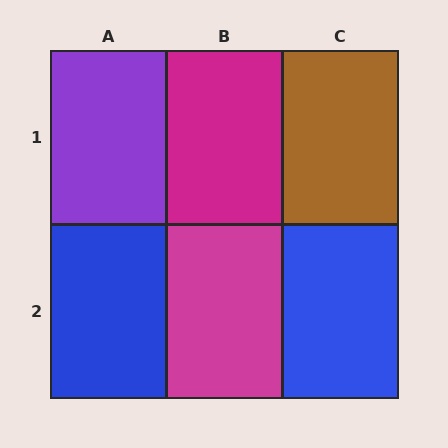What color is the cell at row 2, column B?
Magenta.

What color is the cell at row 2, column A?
Blue.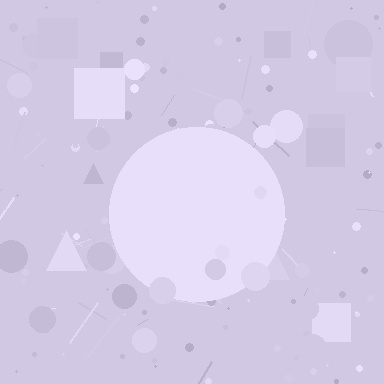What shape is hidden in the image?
A circle is hidden in the image.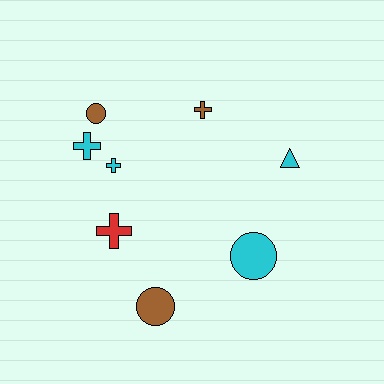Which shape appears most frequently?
Cross, with 4 objects.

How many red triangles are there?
There are no red triangles.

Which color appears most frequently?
Cyan, with 4 objects.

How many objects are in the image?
There are 8 objects.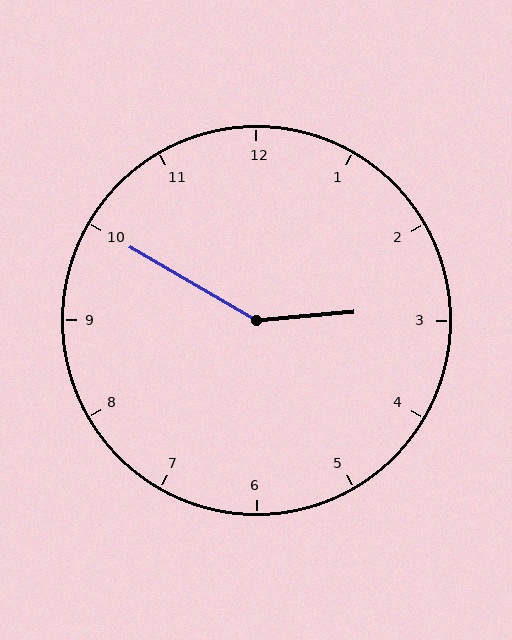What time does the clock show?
2:50.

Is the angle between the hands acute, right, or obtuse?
It is obtuse.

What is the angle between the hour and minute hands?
Approximately 145 degrees.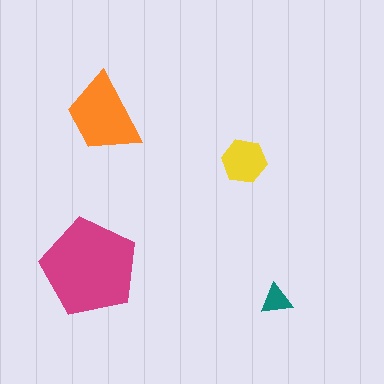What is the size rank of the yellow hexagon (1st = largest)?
3rd.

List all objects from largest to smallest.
The magenta pentagon, the orange trapezoid, the yellow hexagon, the teal triangle.